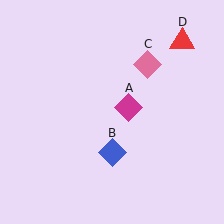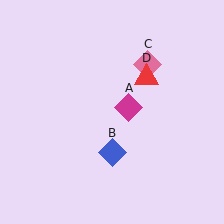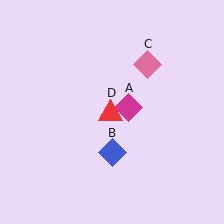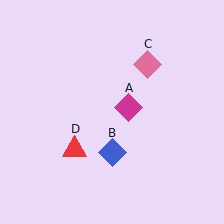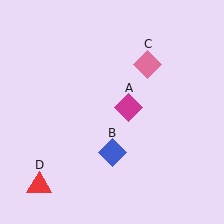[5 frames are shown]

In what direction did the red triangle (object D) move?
The red triangle (object D) moved down and to the left.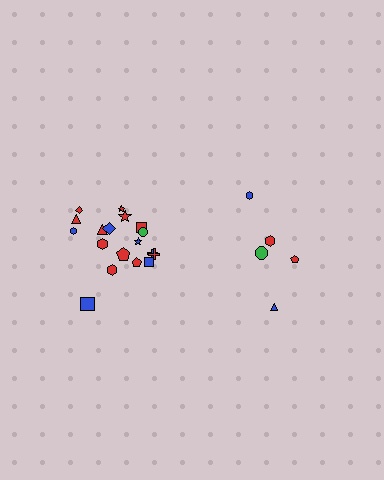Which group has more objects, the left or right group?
The left group.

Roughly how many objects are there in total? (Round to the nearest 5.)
Roughly 25 objects in total.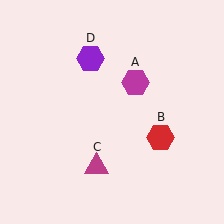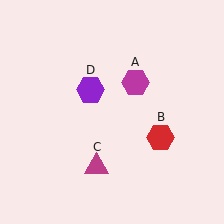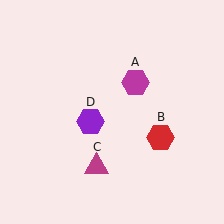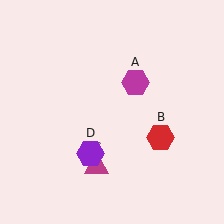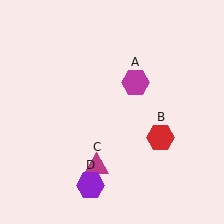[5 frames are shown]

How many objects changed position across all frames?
1 object changed position: purple hexagon (object D).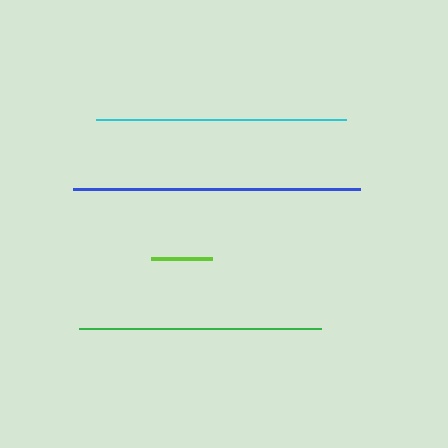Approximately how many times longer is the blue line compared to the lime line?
The blue line is approximately 4.7 times the length of the lime line.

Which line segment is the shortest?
The lime line is the shortest at approximately 62 pixels.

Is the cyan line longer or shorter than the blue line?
The blue line is longer than the cyan line.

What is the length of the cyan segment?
The cyan segment is approximately 251 pixels long.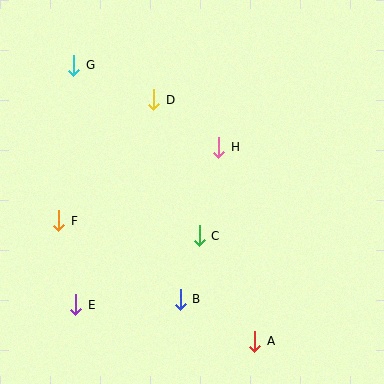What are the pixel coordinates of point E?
Point E is at (76, 305).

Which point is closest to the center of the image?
Point C at (199, 236) is closest to the center.